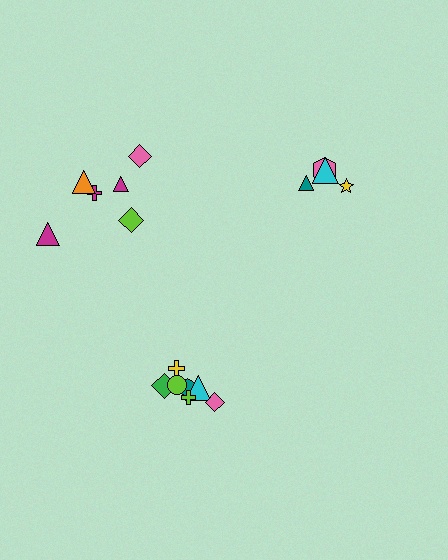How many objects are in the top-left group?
There are 6 objects.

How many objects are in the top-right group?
There are 4 objects.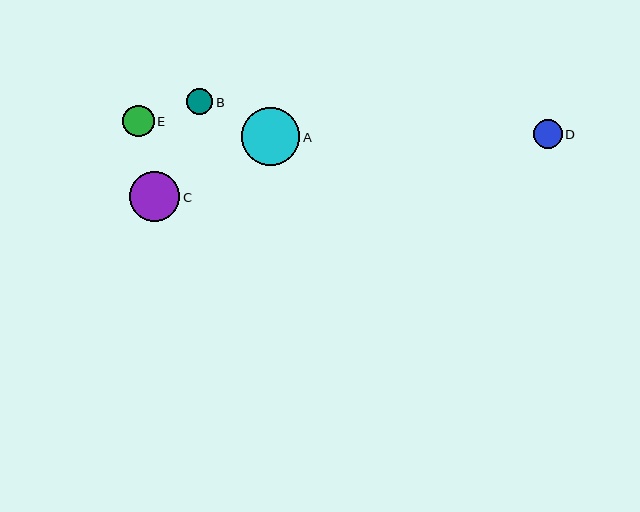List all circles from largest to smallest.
From largest to smallest: A, C, E, D, B.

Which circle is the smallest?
Circle B is the smallest with a size of approximately 26 pixels.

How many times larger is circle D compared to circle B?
Circle D is approximately 1.1 times the size of circle B.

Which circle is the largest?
Circle A is the largest with a size of approximately 58 pixels.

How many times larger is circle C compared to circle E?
Circle C is approximately 1.6 times the size of circle E.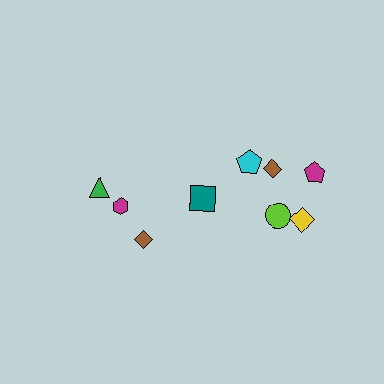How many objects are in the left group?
There are 3 objects.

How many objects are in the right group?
There are 6 objects.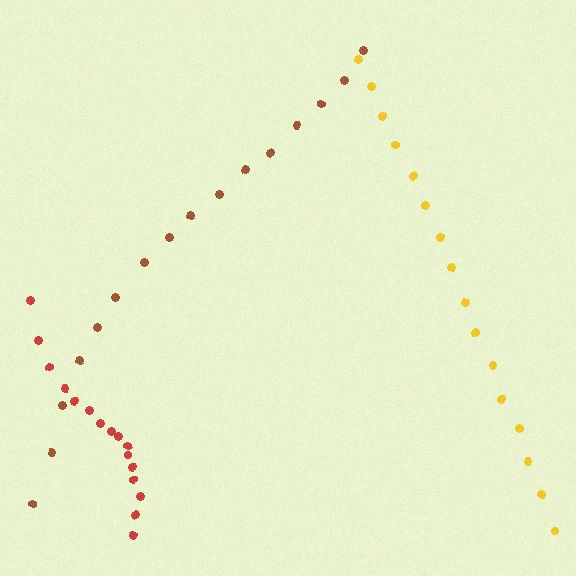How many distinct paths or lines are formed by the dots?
There are 3 distinct paths.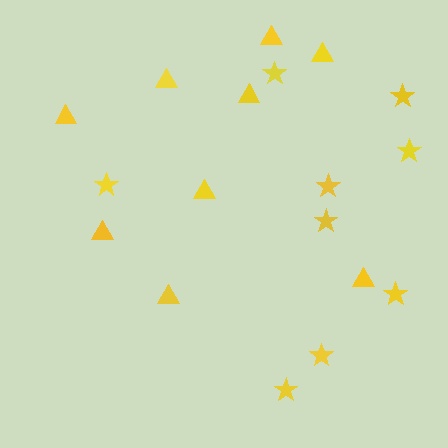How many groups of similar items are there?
There are 2 groups: one group of triangles (9) and one group of stars (9).